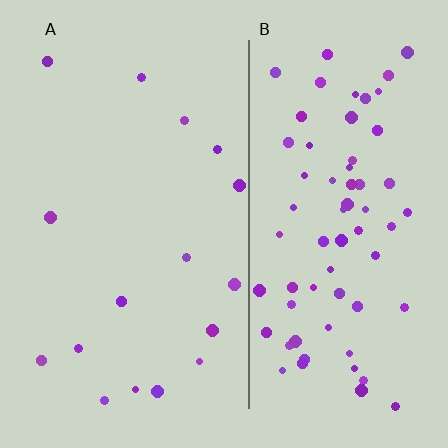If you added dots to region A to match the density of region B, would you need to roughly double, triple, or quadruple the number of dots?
Approximately quadruple.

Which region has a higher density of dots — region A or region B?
B (the right).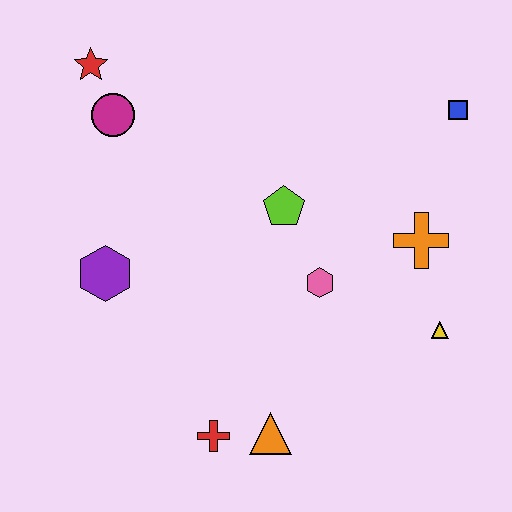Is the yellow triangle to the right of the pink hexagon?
Yes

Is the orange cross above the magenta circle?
No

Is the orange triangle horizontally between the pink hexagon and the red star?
Yes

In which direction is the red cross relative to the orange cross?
The red cross is to the left of the orange cross.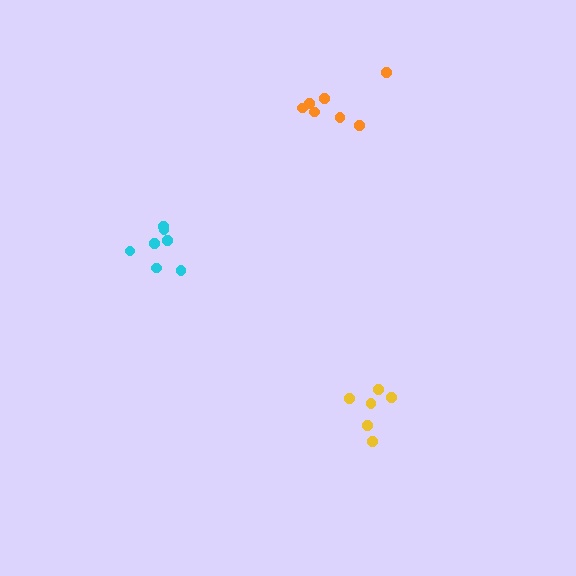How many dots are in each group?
Group 1: 7 dots, Group 2: 7 dots, Group 3: 6 dots (20 total).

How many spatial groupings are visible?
There are 3 spatial groupings.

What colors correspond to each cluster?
The clusters are colored: orange, cyan, yellow.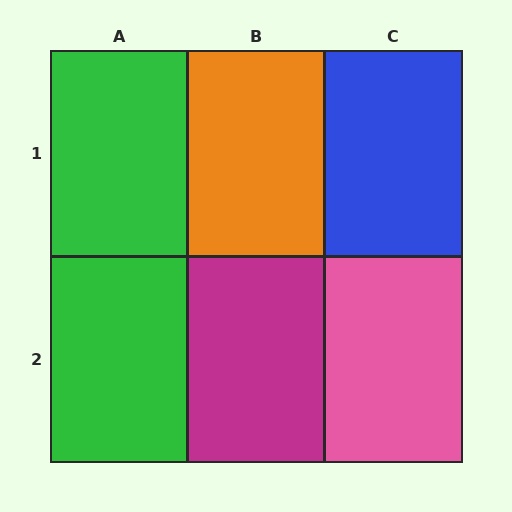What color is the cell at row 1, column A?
Green.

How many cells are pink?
1 cell is pink.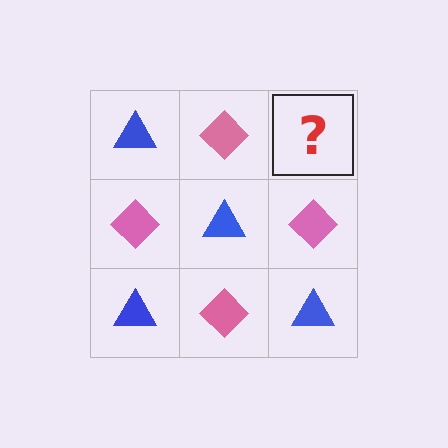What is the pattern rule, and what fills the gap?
The rule is that it alternates blue triangle and pink diamond in a checkerboard pattern. The gap should be filled with a blue triangle.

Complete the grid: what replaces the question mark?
The question mark should be replaced with a blue triangle.